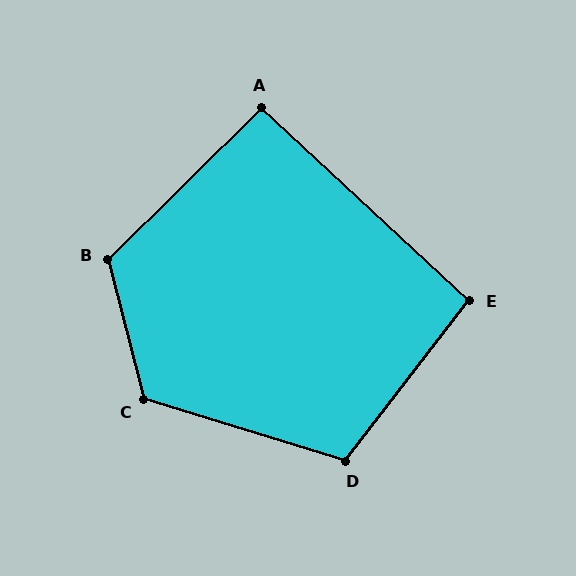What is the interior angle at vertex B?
Approximately 120 degrees (obtuse).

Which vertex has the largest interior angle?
C, at approximately 121 degrees.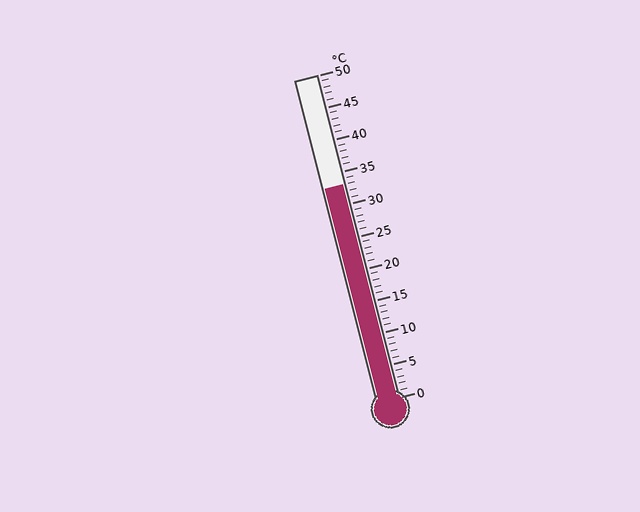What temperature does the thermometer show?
The thermometer shows approximately 33°C.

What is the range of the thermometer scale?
The thermometer scale ranges from 0°C to 50°C.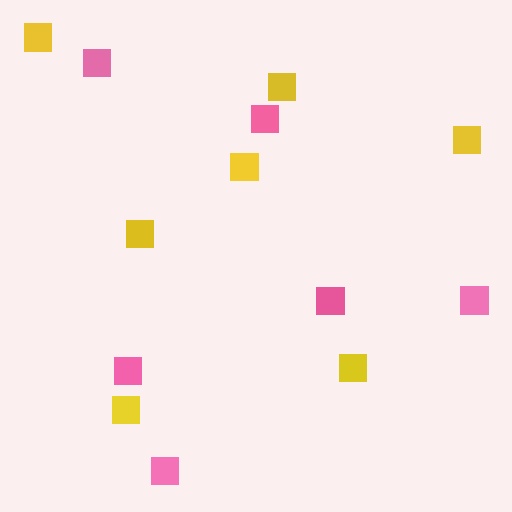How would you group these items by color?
There are 2 groups: one group of yellow squares (7) and one group of pink squares (6).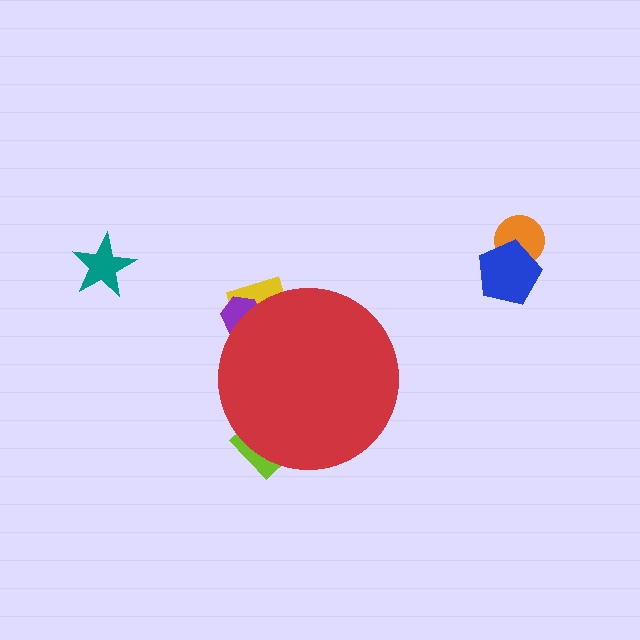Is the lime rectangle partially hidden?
Yes, the lime rectangle is partially hidden behind the red circle.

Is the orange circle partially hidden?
No, the orange circle is fully visible.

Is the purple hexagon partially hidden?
Yes, the purple hexagon is partially hidden behind the red circle.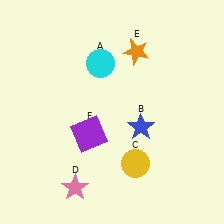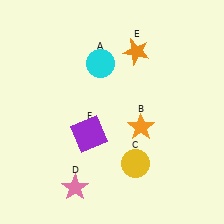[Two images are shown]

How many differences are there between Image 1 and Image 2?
There is 1 difference between the two images.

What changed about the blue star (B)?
In Image 1, B is blue. In Image 2, it changed to orange.